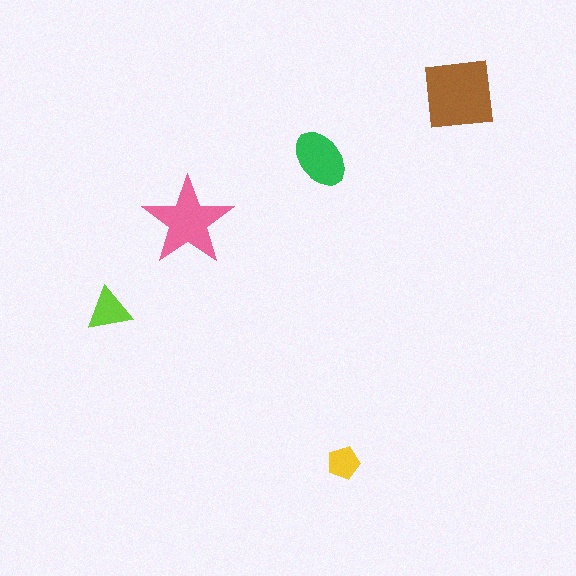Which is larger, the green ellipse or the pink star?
The pink star.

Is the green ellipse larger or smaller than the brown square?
Smaller.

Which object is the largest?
The brown square.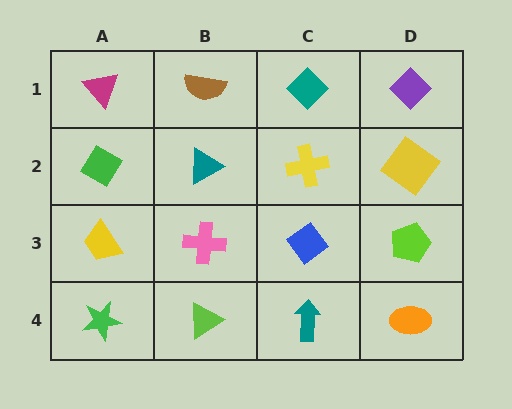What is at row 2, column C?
A yellow cross.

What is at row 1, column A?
A magenta triangle.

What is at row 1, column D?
A purple diamond.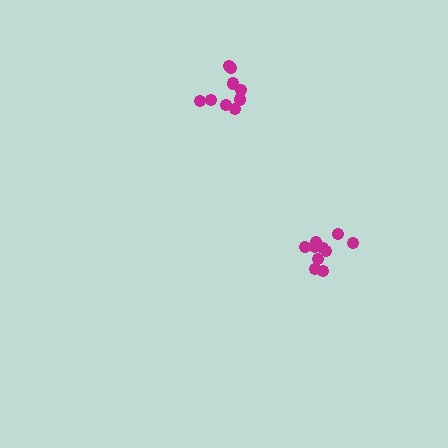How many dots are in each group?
Group 1: 10 dots, Group 2: 9 dots (19 total).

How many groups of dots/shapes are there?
There are 2 groups.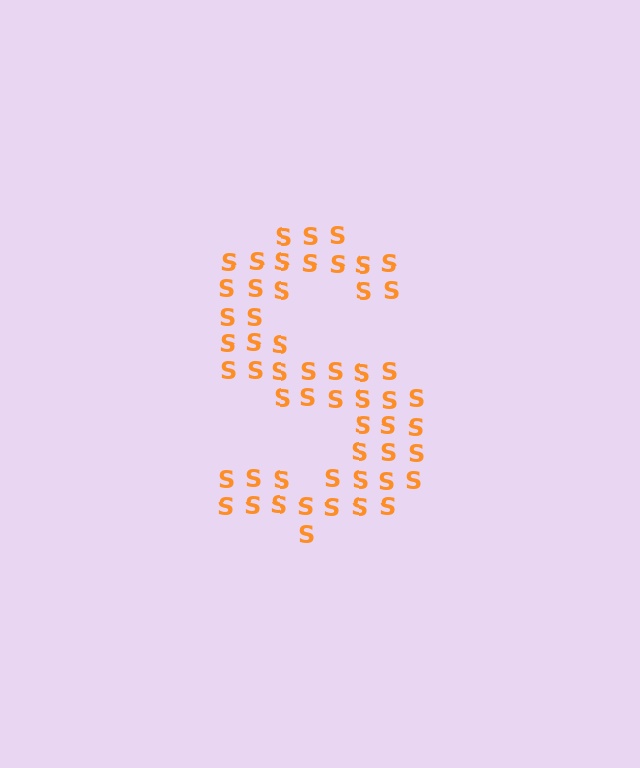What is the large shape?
The large shape is the letter S.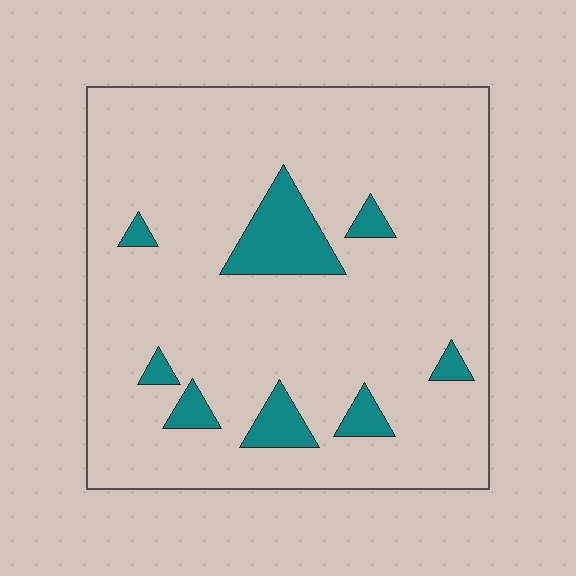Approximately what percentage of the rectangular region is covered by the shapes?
Approximately 10%.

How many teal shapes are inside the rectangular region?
8.